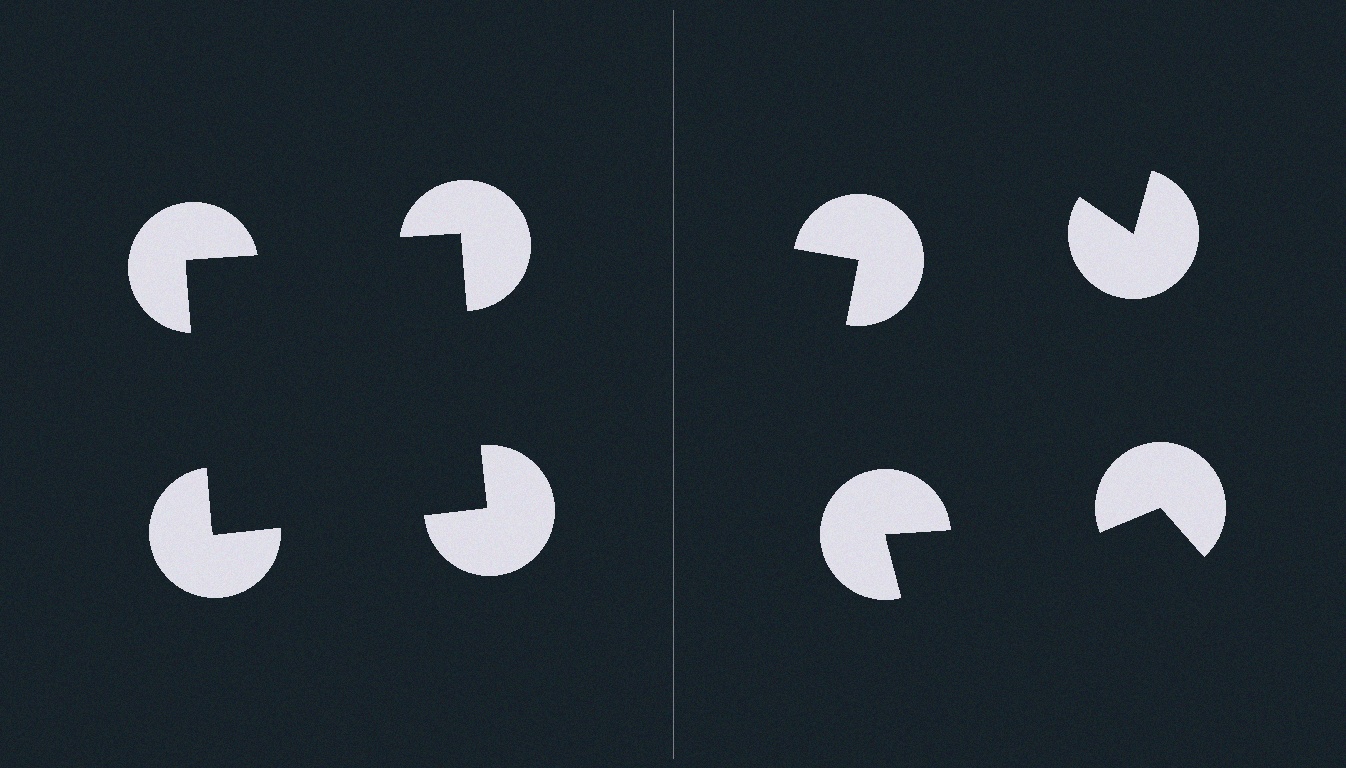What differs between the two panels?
The pac-man discs are positioned identically on both sides; only the wedge orientations differ. On the left they align to a square; on the right they are misaligned.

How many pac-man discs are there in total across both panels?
8 — 4 on each side.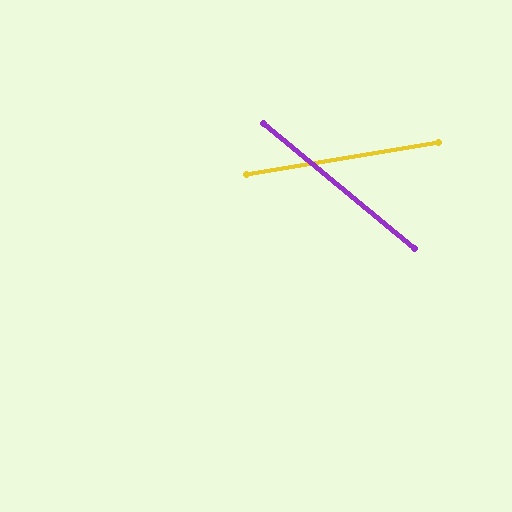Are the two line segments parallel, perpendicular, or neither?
Neither parallel nor perpendicular — they differ by about 49°.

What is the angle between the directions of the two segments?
Approximately 49 degrees.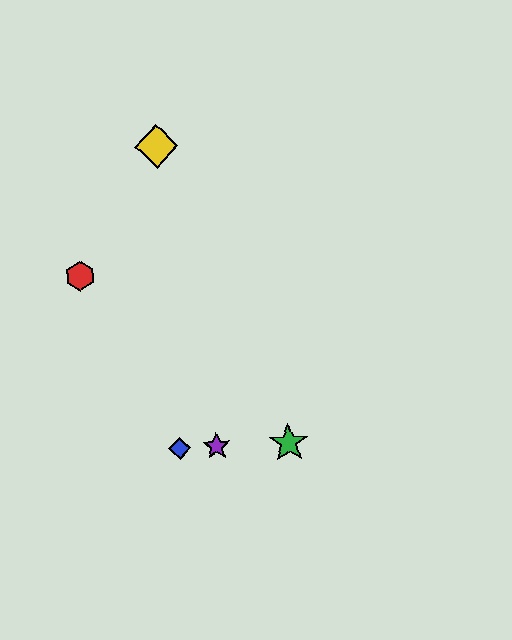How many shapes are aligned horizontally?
3 shapes (the blue diamond, the green star, the purple star) are aligned horizontally.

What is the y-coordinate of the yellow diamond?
The yellow diamond is at y≈146.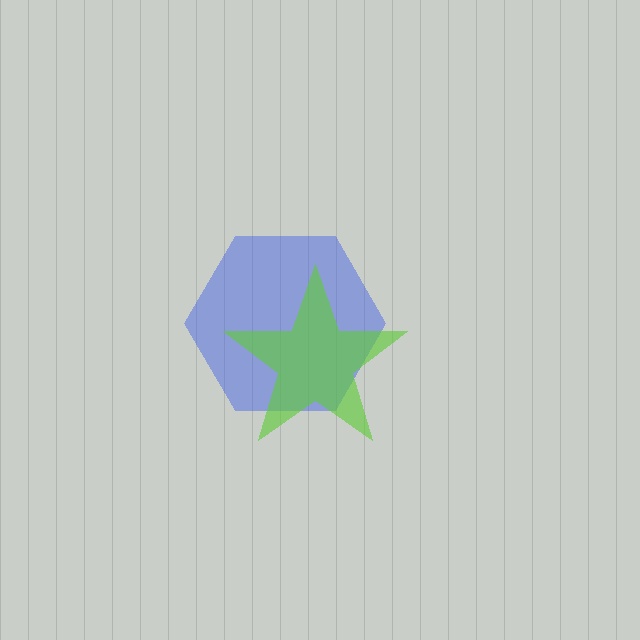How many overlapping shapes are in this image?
There are 2 overlapping shapes in the image.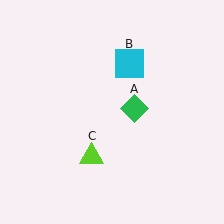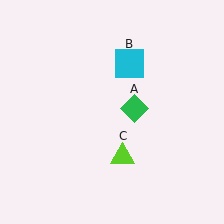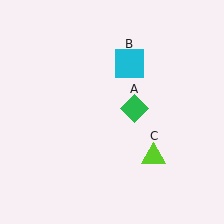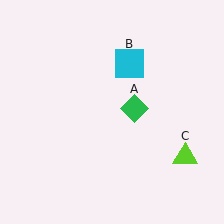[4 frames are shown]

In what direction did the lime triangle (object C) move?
The lime triangle (object C) moved right.